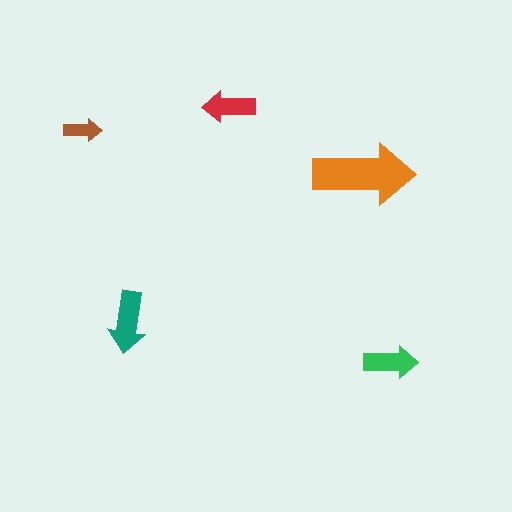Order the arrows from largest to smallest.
the orange one, the teal one, the green one, the red one, the brown one.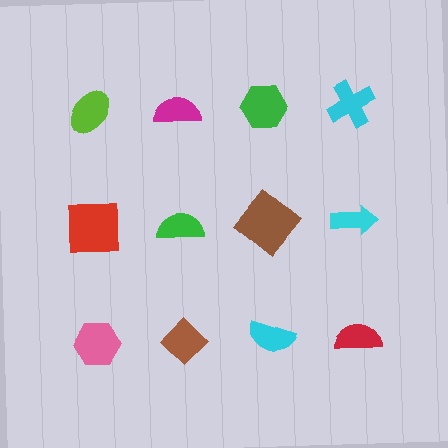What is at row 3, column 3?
A cyan semicircle.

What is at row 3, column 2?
A brown diamond.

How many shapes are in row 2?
4 shapes.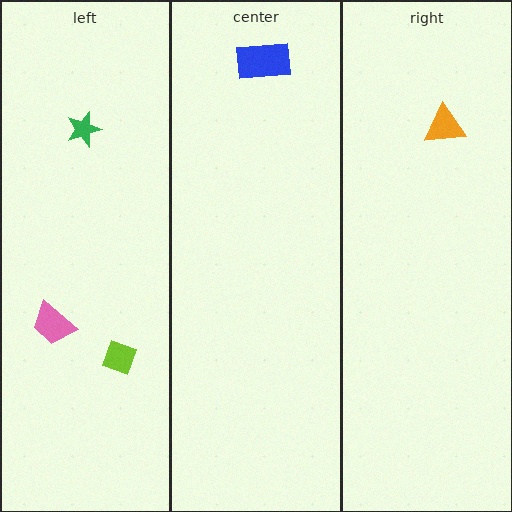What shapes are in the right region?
The orange triangle.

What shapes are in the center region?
The blue rectangle.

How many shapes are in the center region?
1.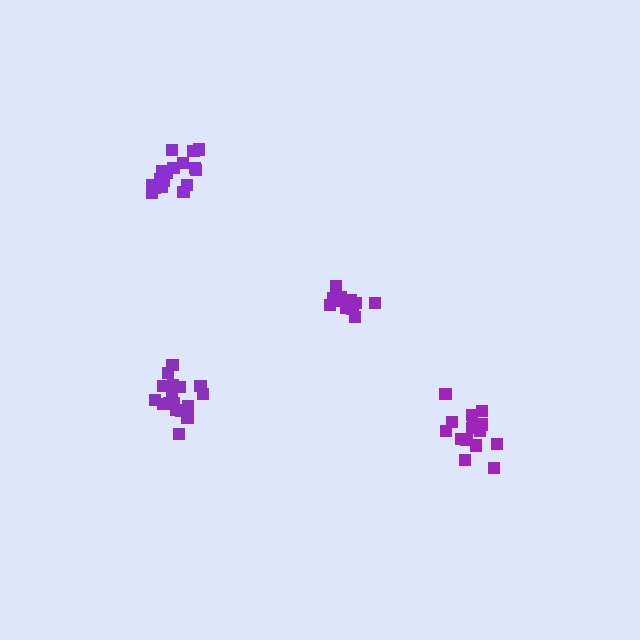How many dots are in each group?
Group 1: 18 dots, Group 2: 16 dots, Group 3: 18 dots, Group 4: 12 dots (64 total).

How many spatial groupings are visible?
There are 4 spatial groupings.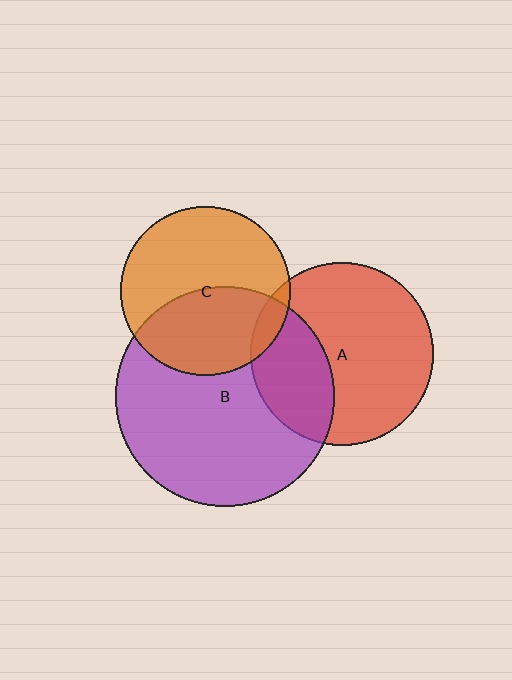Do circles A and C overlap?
Yes.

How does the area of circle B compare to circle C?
Approximately 1.7 times.